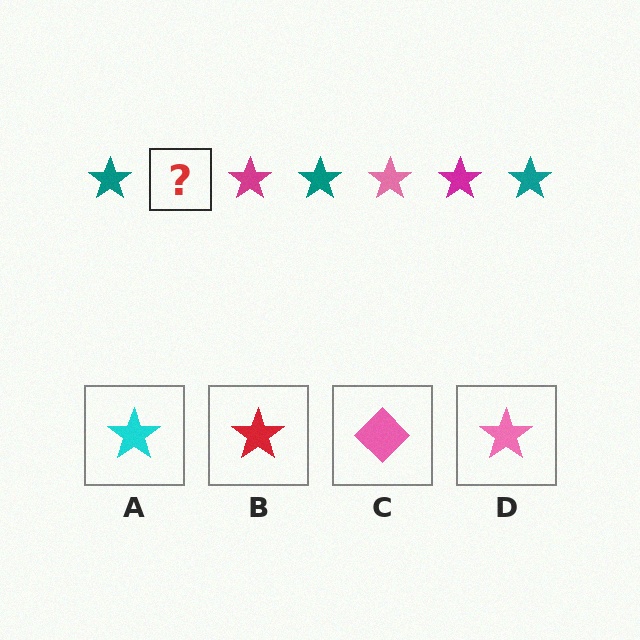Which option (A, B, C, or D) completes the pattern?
D.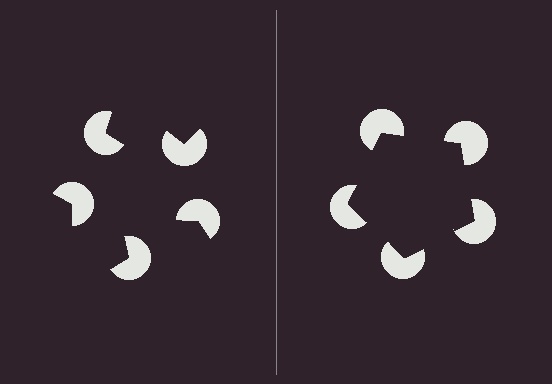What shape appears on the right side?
An illusory pentagon.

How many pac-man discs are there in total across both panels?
10 — 5 on each side.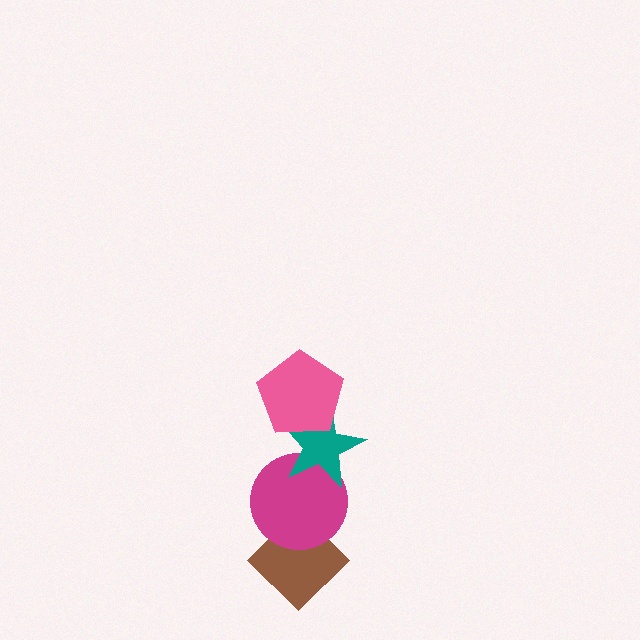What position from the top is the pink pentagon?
The pink pentagon is 1st from the top.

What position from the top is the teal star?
The teal star is 2nd from the top.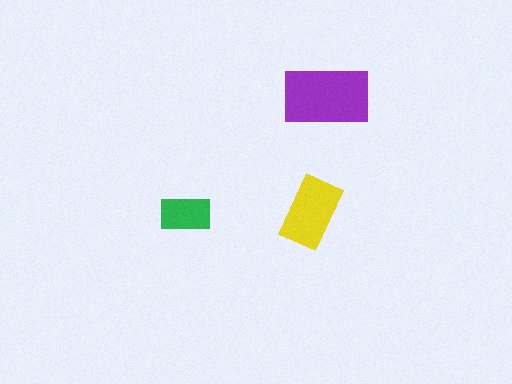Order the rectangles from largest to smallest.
the purple one, the yellow one, the green one.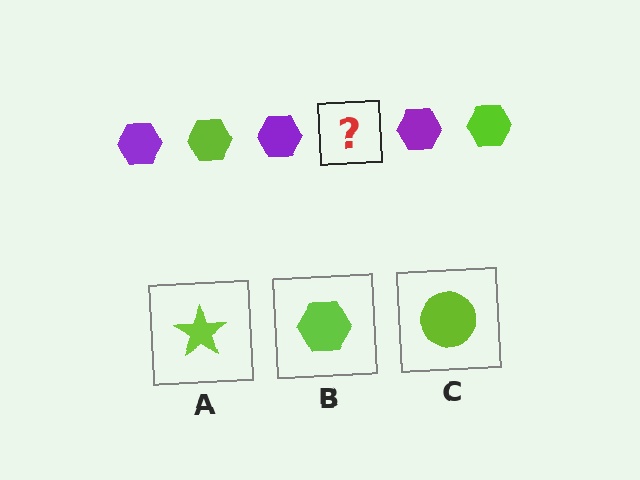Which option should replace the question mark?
Option B.